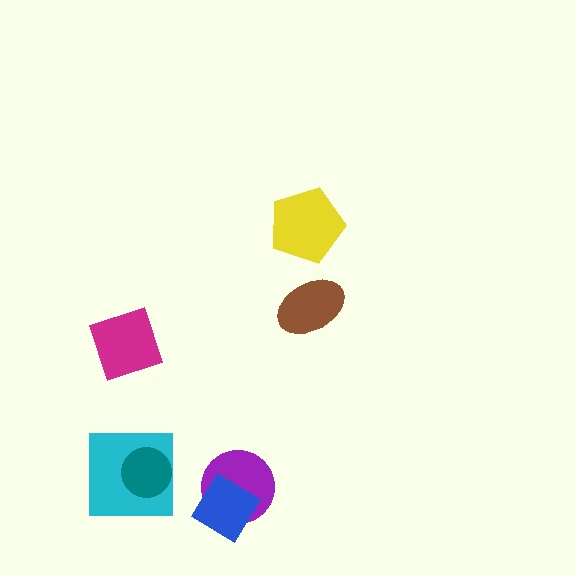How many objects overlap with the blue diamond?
1 object overlaps with the blue diamond.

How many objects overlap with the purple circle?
1 object overlaps with the purple circle.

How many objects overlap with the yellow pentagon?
0 objects overlap with the yellow pentagon.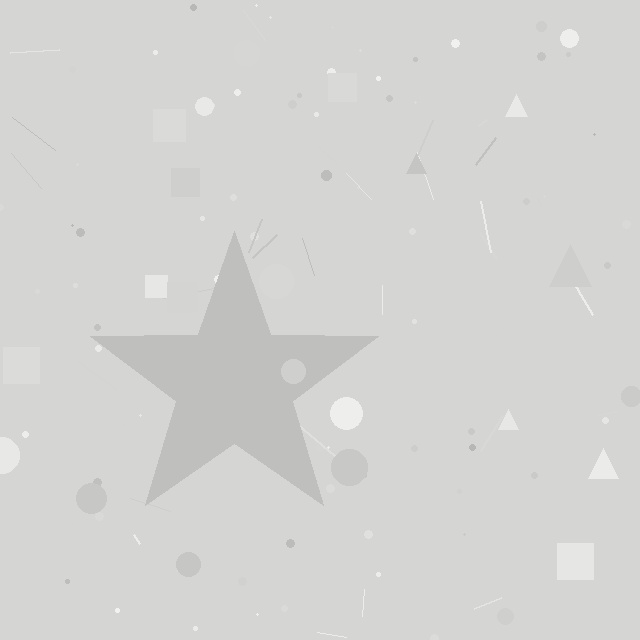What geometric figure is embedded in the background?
A star is embedded in the background.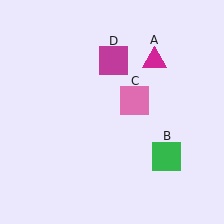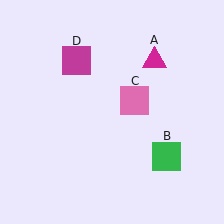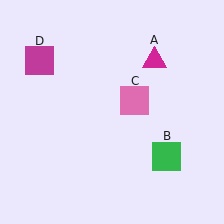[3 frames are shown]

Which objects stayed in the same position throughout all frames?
Magenta triangle (object A) and green square (object B) and pink square (object C) remained stationary.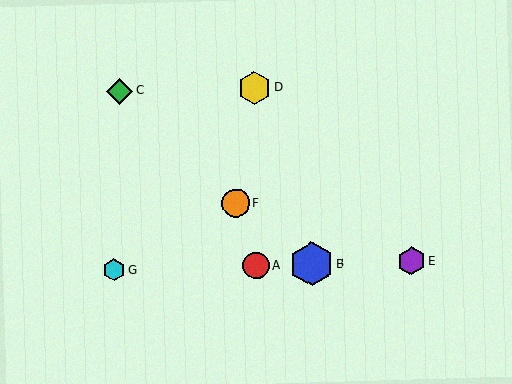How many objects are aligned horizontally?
4 objects (A, B, E, G) are aligned horizontally.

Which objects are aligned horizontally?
Objects A, B, E, G are aligned horizontally.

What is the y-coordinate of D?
Object D is at y≈88.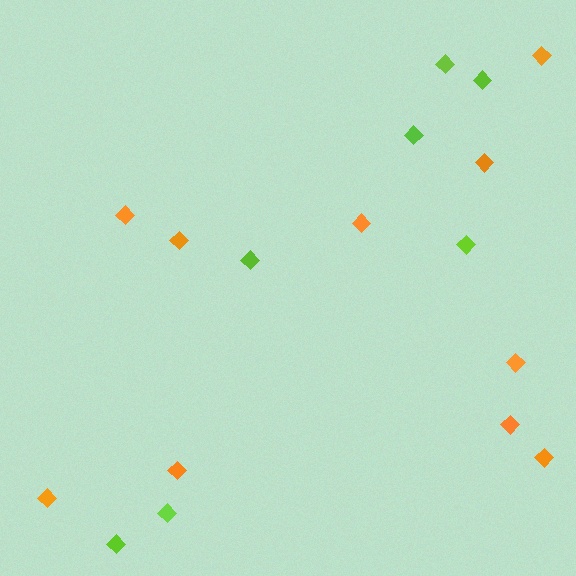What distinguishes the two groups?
There are 2 groups: one group of orange diamonds (10) and one group of lime diamonds (7).